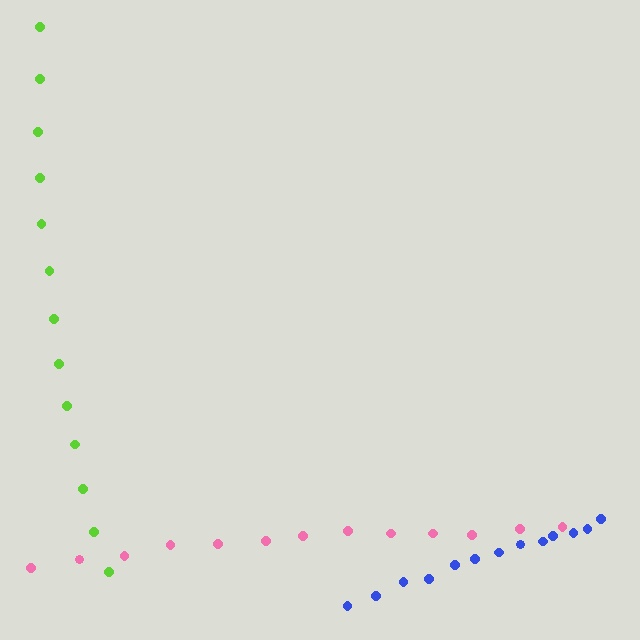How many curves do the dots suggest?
There are 3 distinct paths.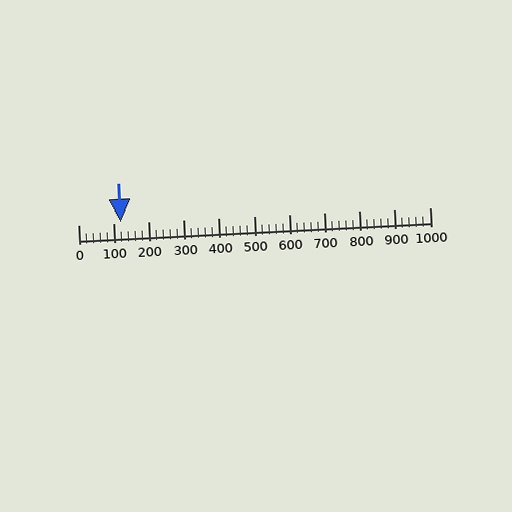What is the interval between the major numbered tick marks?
The major tick marks are spaced 100 units apart.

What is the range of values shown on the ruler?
The ruler shows values from 0 to 1000.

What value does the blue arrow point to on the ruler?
The blue arrow points to approximately 120.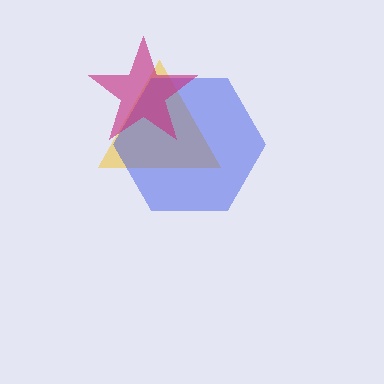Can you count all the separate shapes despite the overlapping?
Yes, there are 3 separate shapes.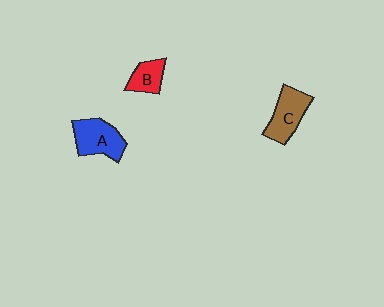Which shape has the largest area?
Shape A (blue).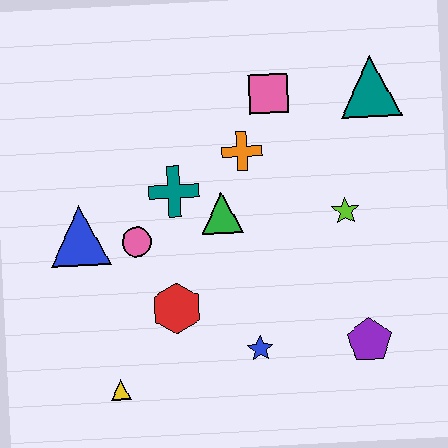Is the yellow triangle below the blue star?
Yes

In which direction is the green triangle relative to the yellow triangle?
The green triangle is above the yellow triangle.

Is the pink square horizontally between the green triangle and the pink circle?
No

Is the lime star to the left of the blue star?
No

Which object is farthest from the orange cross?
The yellow triangle is farthest from the orange cross.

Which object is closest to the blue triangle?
The pink circle is closest to the blue triangle.